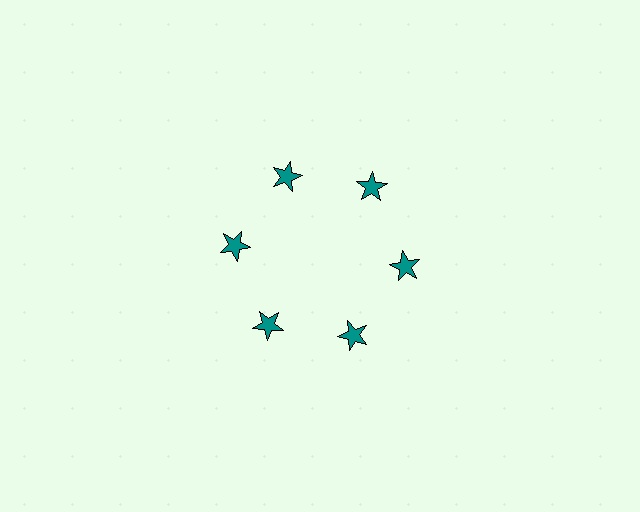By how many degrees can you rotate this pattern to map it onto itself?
The pattern maps onto itself every 60 degrees of rotation.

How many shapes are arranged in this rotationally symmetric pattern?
There are 6 shapes, arranged in 6 groups of 1.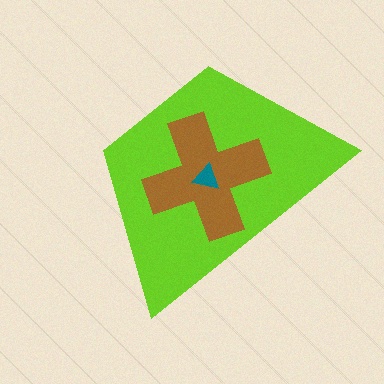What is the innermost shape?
The teal triangle.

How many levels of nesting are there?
3.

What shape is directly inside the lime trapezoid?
The brown cross.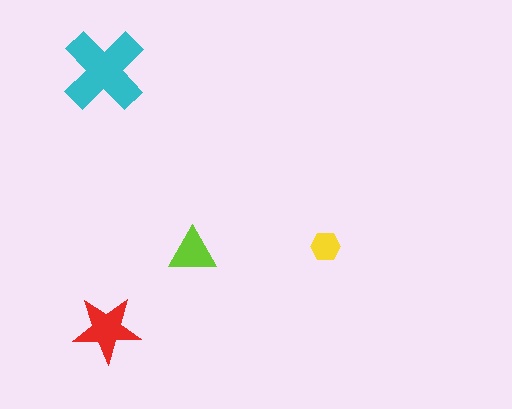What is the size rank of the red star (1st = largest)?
2nd.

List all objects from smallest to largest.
The yellow hexagon, the lime triangle, the red star, the cyan cross.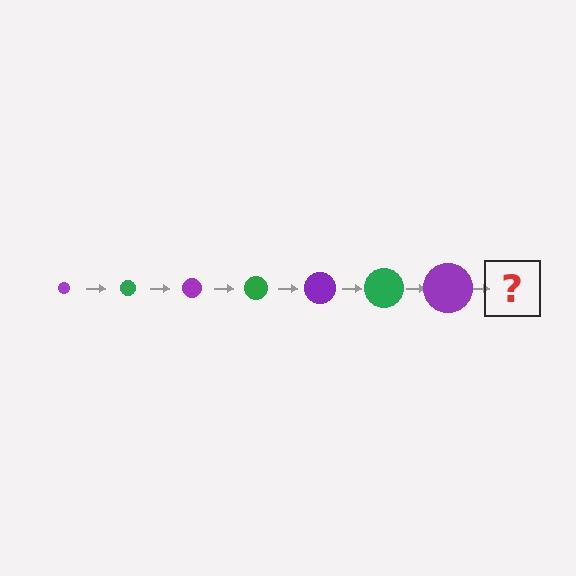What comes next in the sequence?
The next element should be a green circle, larger than the previous one.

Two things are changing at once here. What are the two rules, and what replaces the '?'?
The two rules are that the circle grows larger each step and the color cycles through purple and green. The '?' should be a green circle, larger than the previous one.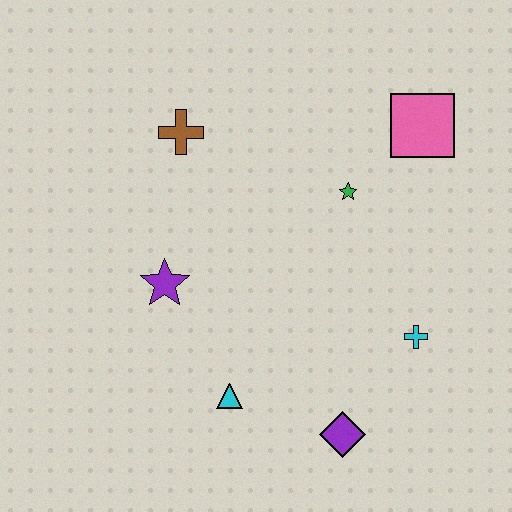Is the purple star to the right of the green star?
No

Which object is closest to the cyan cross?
The purple diamond is closest to the cyan cross.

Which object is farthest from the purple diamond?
The brown cross is farthest from the purple diamond.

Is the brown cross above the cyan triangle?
Yes